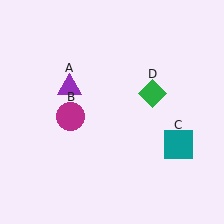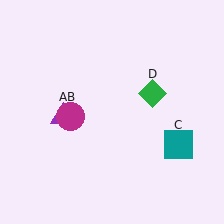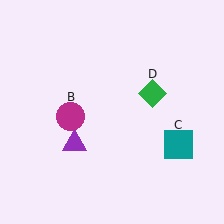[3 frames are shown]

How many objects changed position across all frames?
1 object changed position: purple triangle (object A).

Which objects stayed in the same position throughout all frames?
Magenta circle (object B) and teal square (object C) and green diamond (object D) remained stationary.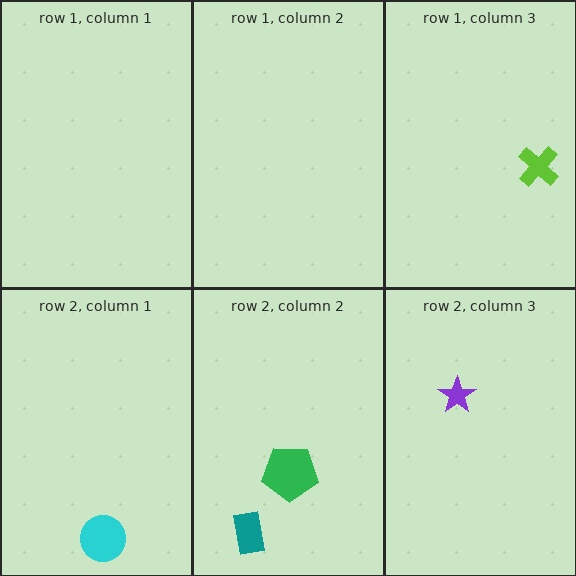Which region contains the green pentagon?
The row 2, column 2 region.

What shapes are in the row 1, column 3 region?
The lime cross.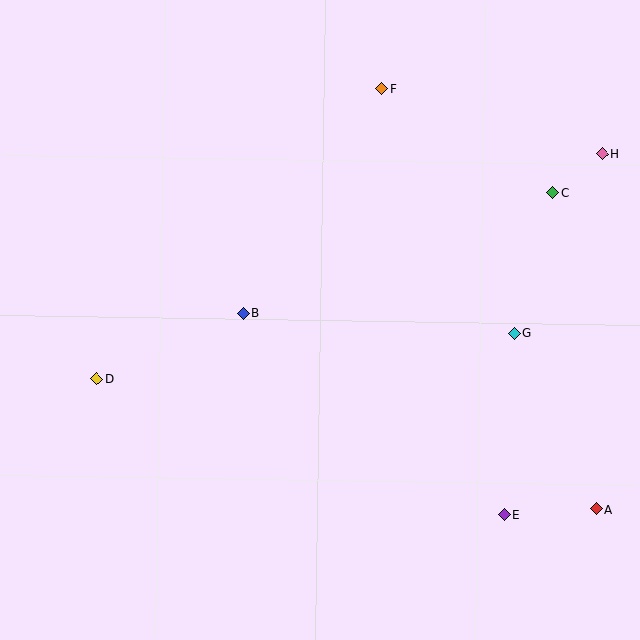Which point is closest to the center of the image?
Point B at (243, 313) is closest to the center.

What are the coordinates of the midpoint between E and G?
The midpoint between E and G is at (509, 424).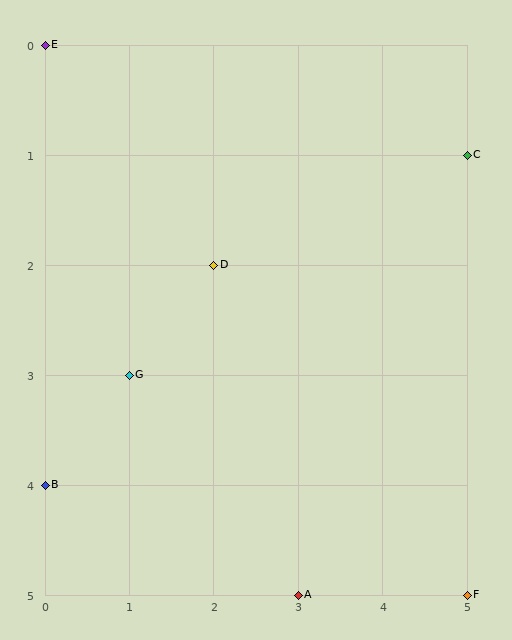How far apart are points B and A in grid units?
Points B and A are 3 columns and 1 row apart (about 3.2 grid units diagonally).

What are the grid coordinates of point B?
Point B is at grid coordinates (0, 4).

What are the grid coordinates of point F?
Point F is at grid coordinates (5, 5).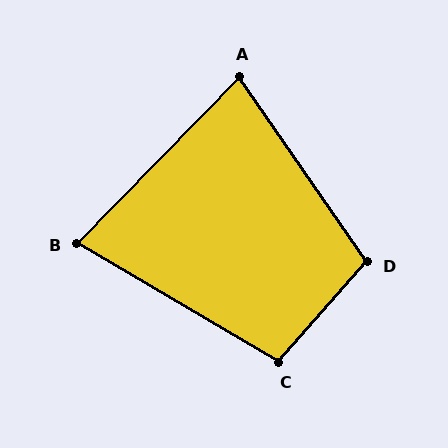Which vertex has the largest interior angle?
D, at approximately 104 degrees.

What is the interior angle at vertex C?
Approximately 101 degrees (obtuse).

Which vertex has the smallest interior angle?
B, at approximately 76 degrees.